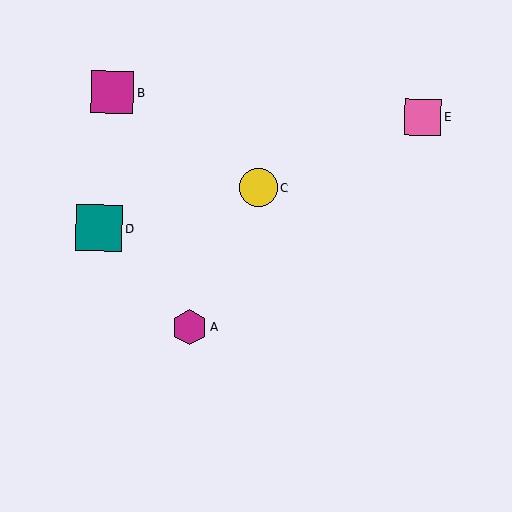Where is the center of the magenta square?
The center of the magenta square is at (112, 92).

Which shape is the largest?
The teal square (labeled D) is the largest.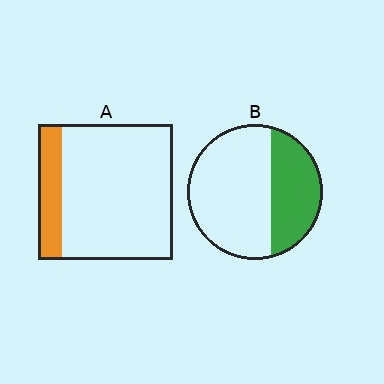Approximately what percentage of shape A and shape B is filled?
A is approximately 20% and B is approximately 35%.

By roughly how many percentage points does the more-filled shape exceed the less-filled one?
By roughly 15 percentage points (B over A).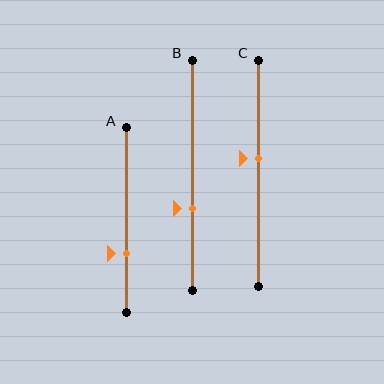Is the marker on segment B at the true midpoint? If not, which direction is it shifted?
No, the marker on segment B is shifted downward by about 14% of the segment length.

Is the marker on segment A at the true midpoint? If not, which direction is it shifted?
No, the marker on segment A is shifted downward by about 18% of the segment length.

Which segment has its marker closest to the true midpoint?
Segment C has its marker closest to the true midpoint.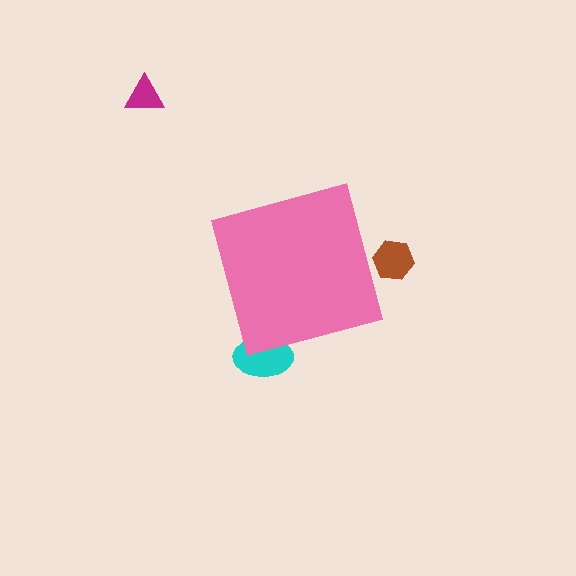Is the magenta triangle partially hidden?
No, the magenta triangle is fully visible.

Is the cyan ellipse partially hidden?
Yes, the cyan ellipse is partially hidden behind the pink diamond.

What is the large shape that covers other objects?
A pink diamond.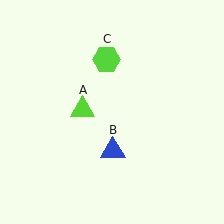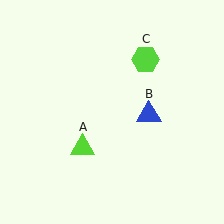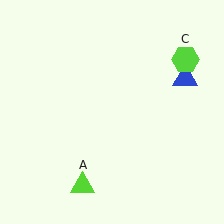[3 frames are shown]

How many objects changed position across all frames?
3 objects changed position: lime triangle (object A), blue triangle (object B), lime hexagon (object C).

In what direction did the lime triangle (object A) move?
The lime triangle (object A) moved down.